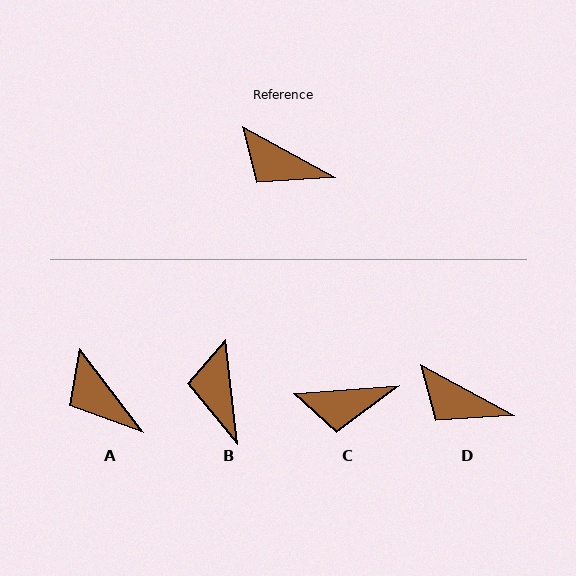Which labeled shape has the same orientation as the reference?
D.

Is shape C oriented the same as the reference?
No, it is off by about 33 degrees.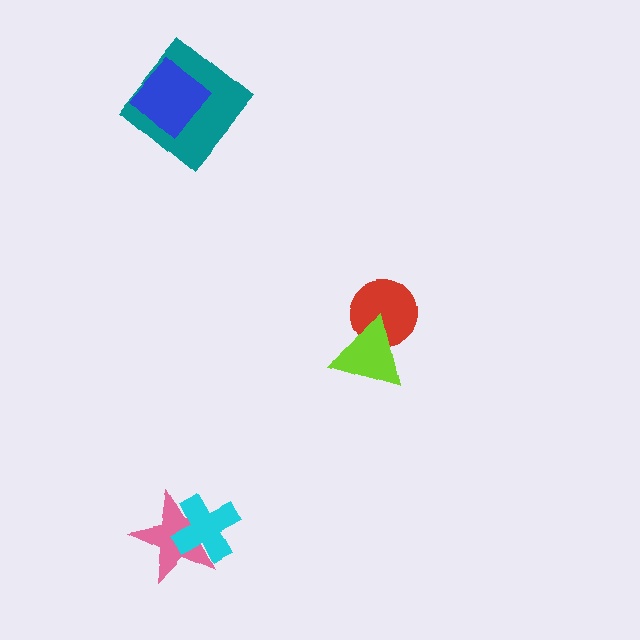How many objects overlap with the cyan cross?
1 object overlaps with the cyan cross.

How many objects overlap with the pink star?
1 object overlaps with the pink star.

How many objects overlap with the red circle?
1 object overlaps with the red circle.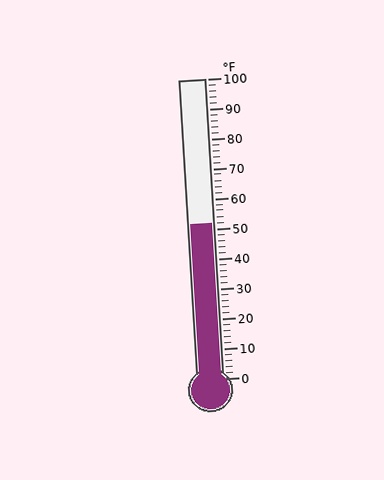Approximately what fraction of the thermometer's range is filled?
The thermometer is filled to approximately 50% of its range.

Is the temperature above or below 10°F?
The temperature is above 10°F.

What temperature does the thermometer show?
The thermometer shows approximately 52°F.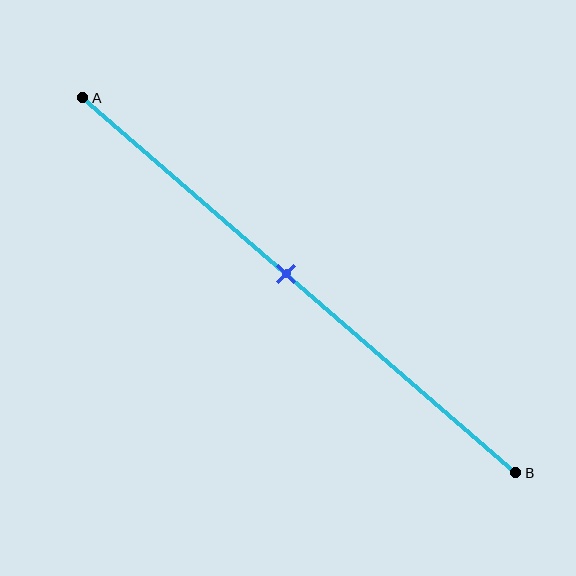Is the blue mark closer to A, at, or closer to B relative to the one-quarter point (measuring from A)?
The blue mark is closer to point B than the one-quarter point of segment AB.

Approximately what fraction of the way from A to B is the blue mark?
The blue mark is approximately 45% of the way from A to B.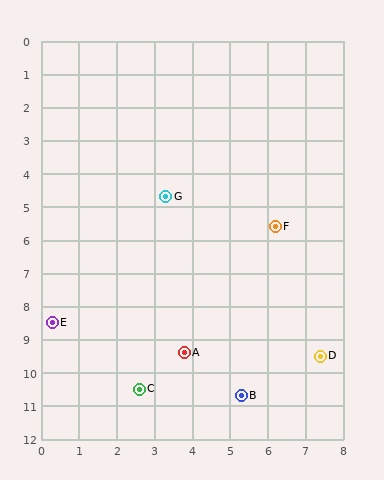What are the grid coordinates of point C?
Point C is at approximately (2.6, 10.5).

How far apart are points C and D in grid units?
Points C and D are about 4.9 grid units apart.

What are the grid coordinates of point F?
Point F is at approximately (6.2, 5.6).